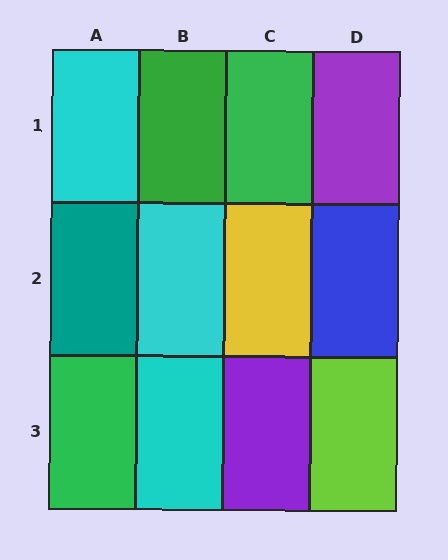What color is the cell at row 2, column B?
Cyan.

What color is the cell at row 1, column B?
Green.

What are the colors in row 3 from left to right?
Green, cyan, purple, lime.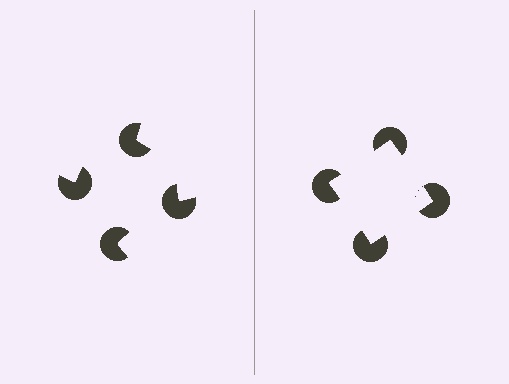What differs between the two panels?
The pac-man discs are positioned identically on both sides; only the wedge orientations differ. On the right they align to a square; on the left they are misaligned.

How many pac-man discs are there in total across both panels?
8 — 4 on each side.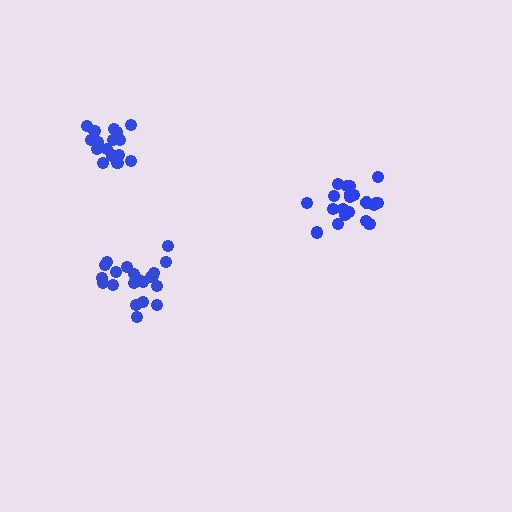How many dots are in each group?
Group 1: 21 dots, Group 2: 21 dots, Group 3: 17 dots (59 total).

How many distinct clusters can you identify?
There are 3 distinct clusters.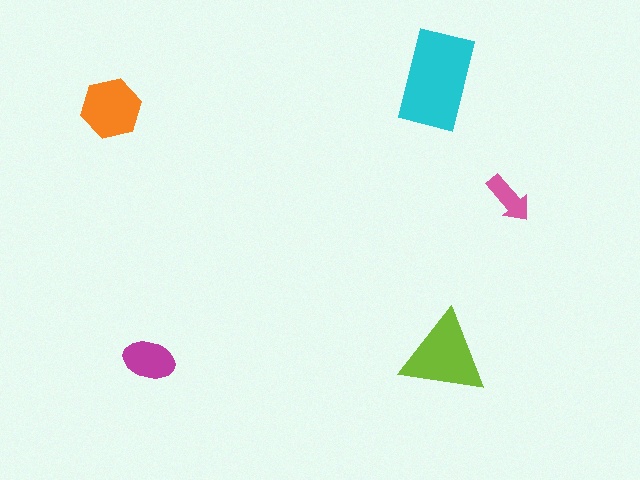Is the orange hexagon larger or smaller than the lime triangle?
Smaller.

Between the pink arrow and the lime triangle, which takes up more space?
The lime triangle.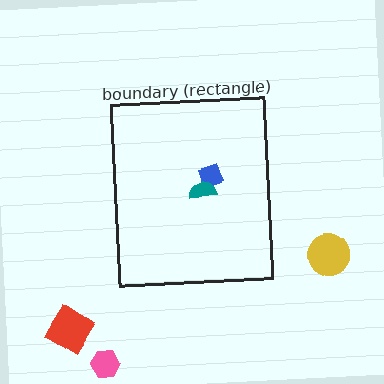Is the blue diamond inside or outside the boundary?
Inside.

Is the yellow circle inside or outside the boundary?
Outside.